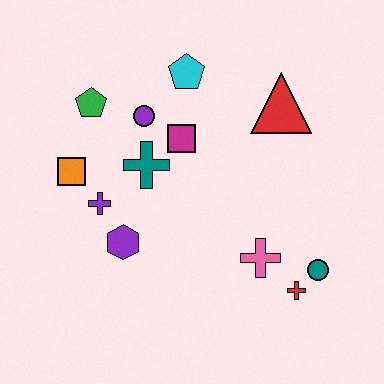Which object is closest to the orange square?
The purple cross is closest to the orange square.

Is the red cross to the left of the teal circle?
Yes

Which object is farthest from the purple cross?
The teal circle is farthest from the purple cross.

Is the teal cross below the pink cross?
No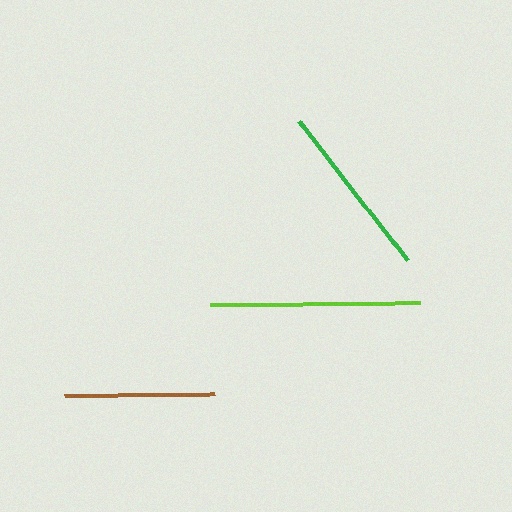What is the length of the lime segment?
The lime segment is approximately 210 pixels long.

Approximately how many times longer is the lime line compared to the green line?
The lime line is approximately 1.2 times the length of the green line.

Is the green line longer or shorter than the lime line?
The lime line is longer than the green line.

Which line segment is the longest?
The lime line is the longest at approximately 210 pixels.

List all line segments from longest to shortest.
From longest to shortest: lime, green, brown.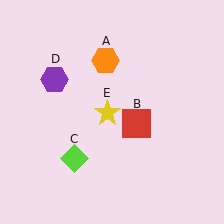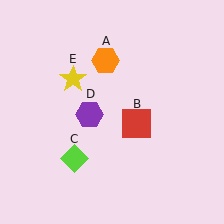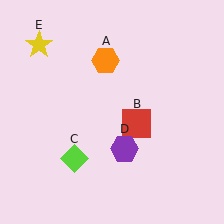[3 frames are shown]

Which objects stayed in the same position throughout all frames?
Orange hexagon (object A) and red square (object B) and lime diamond (object C) remained stationary.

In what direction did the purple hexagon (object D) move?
The purple hexagon (object D) moved down and to the right.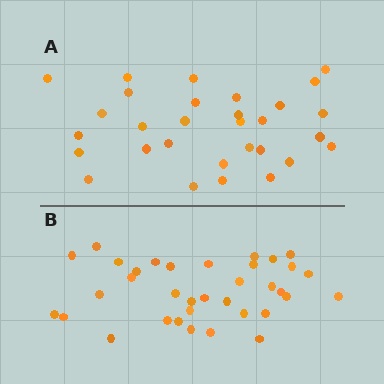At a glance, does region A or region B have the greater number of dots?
Region B (the bottom region) has more dots.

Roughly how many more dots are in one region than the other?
Region B has about 5 more dots than region A.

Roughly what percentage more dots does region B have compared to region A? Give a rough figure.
About 15% more.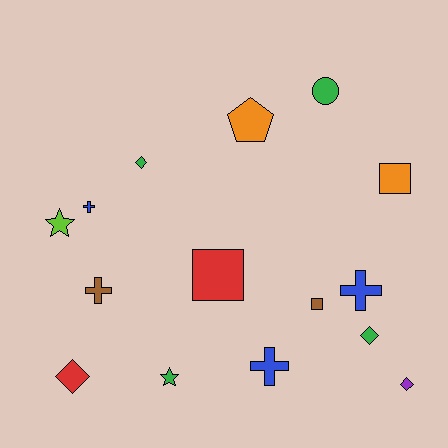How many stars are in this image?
There are 2 stars.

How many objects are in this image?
There are 15 objects.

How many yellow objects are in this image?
There are no yellow objects.